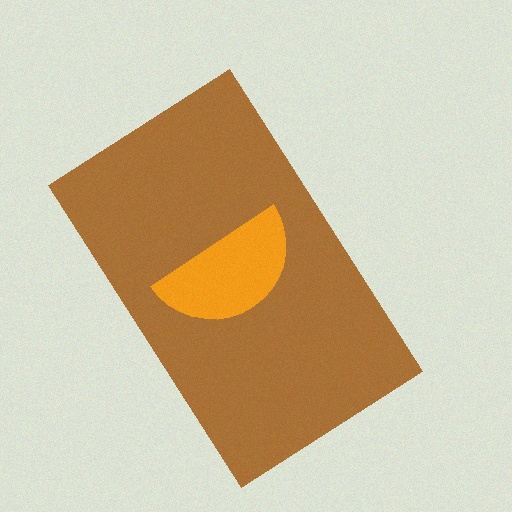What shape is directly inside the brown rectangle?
The orange semicircle.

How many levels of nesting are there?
2.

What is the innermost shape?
The orange semicircle.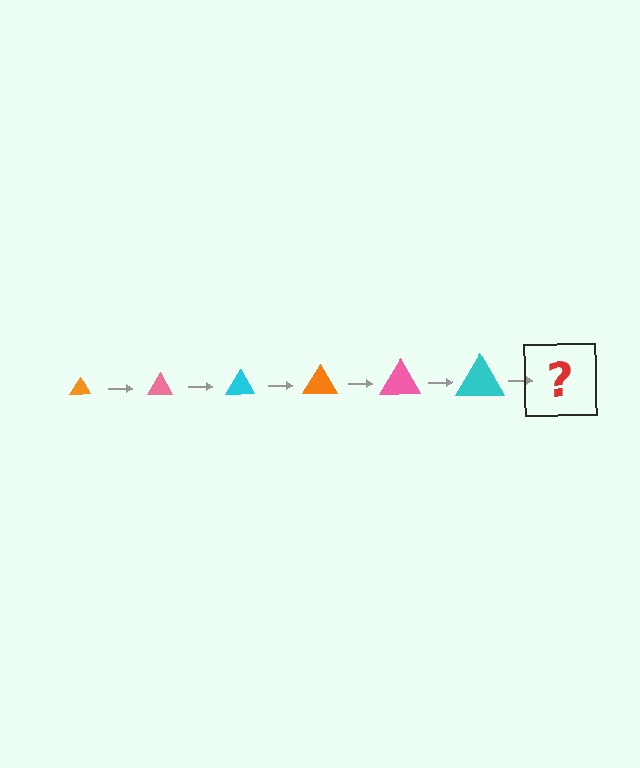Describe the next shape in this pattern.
It should be an orange triangle, larger than the previous one.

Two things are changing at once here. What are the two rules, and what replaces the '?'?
The two rules are that the triangle grows larger each step and the color cycles through orange, pink, and cyan. The '?' should be an orange triangle, larger than the previous one.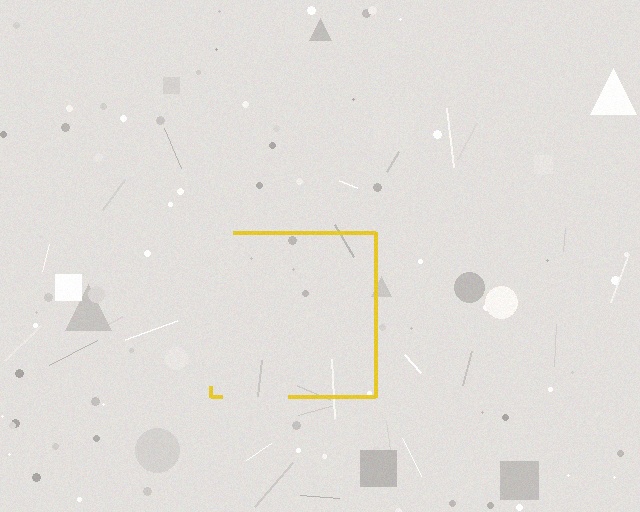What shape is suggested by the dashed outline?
The dashed outline suggests a square.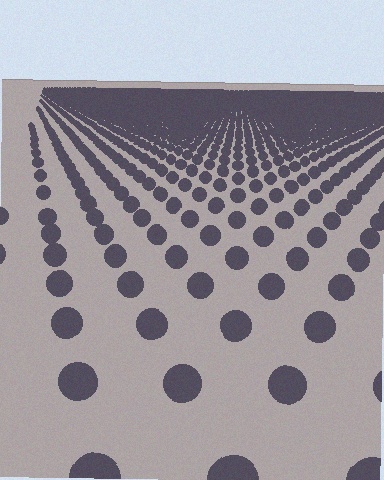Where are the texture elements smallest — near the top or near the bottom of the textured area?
Near the top.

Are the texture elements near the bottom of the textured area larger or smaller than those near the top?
Larger. Near the bottom, elements are closer to the viewer and appear at a bigger on-screen size.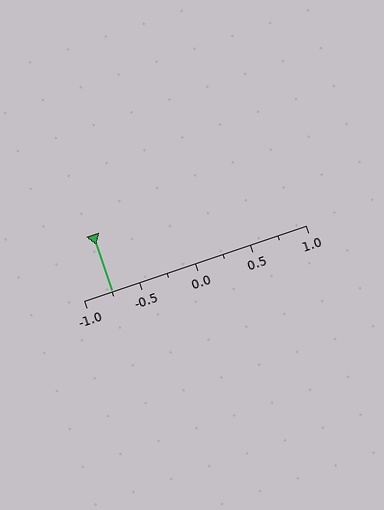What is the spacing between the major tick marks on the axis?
The major ticks are spaced 0.5 apart.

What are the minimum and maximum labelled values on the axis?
The axis runs from -1.0 to 1.0.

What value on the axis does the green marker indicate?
The marker indicates approximately -0.75.